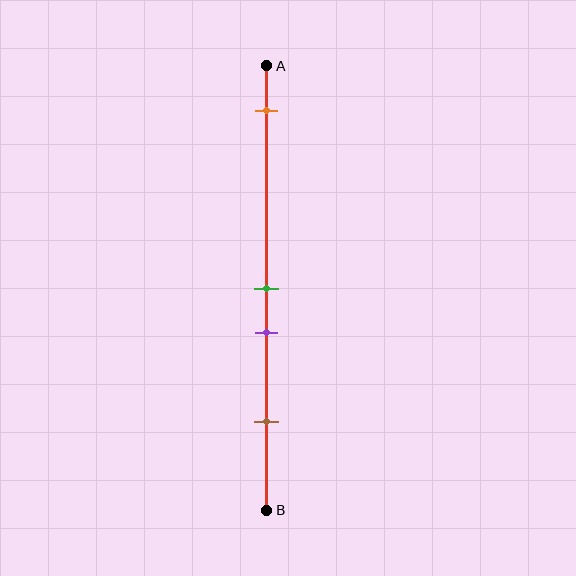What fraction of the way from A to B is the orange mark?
The orange mark is approximately 10% (0.1) of the way from A to B.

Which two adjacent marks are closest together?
The green and purple marks are the closest adjacent pair.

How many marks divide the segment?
There are 4 marks dividing the segment.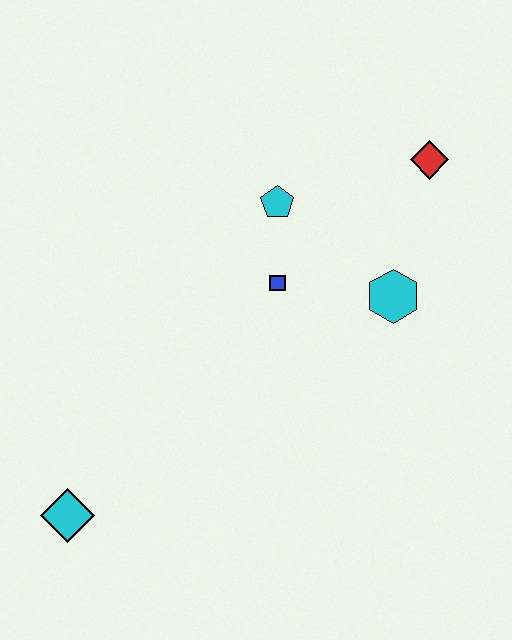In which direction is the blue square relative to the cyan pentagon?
The blue square is below the cyan pentagon.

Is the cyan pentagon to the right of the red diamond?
No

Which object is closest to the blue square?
The cyan pentagon is closest to the blue square.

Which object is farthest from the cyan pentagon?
The cyan diamond is farthest from the cyan pentagon.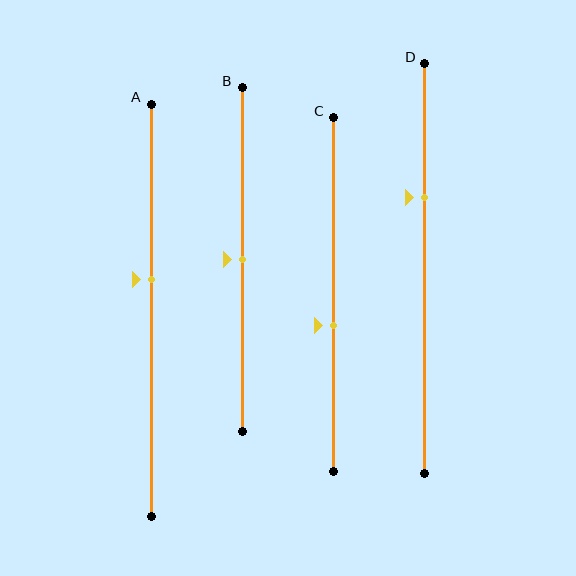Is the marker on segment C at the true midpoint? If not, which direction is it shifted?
No, the marker on segment C is shifted downward by about 9% of the segment length.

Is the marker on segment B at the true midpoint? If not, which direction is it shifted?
Yes, the marker on segment B is at the true midpoint.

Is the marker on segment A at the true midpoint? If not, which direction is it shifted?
No, the marker on segment A is shifted upward by about 7% of the segment length.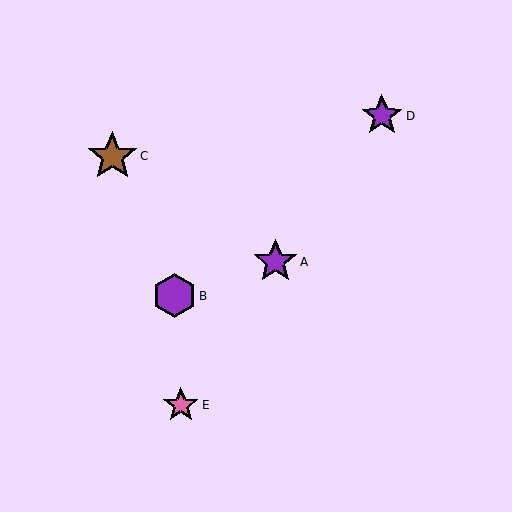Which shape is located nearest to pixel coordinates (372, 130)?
The purple star (labeled D) at (382, 116) is nearest to that location.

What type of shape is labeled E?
Shape E is a pink star.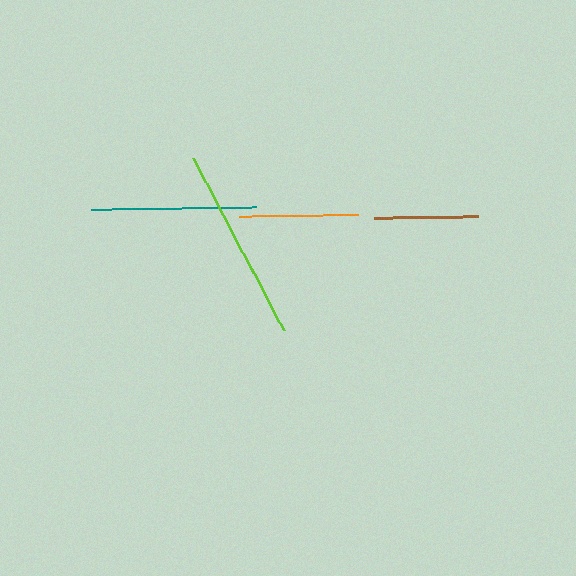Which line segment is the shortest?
The brown line is the shortest at approximately 104 pixels.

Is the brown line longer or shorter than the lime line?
The lime line is longer than the brown line.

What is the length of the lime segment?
The lime segment is approximately 194 pixels long.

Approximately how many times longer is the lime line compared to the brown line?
The lime line is approximately 1.9 times the length of the brown line.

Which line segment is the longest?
The lime line is the longest at approximately 194 pixels.